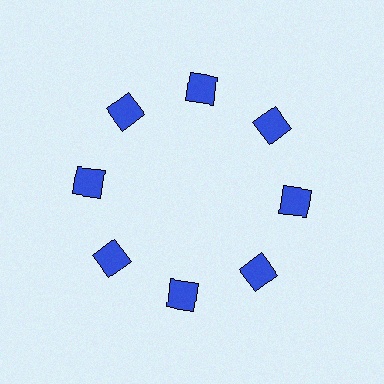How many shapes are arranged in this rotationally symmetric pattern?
There are 8 shapes, arranged in 8 groups of 1.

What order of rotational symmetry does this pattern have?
This pattern has 8-fold rotational symmetry.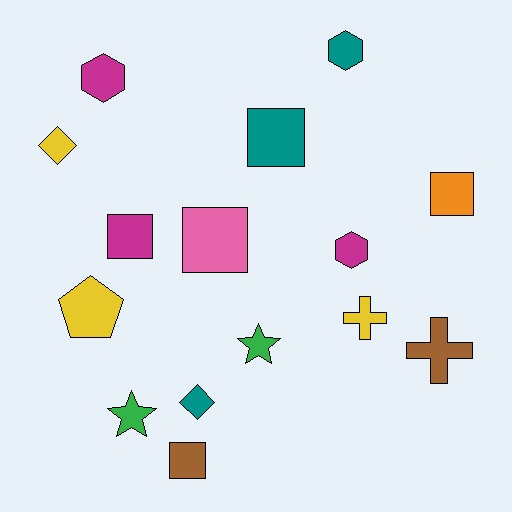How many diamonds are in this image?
There are 2 diamonds.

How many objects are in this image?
There are 15 objects.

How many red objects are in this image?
There are no red objects.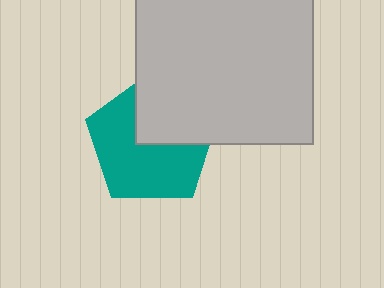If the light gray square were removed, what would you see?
You would see the complete teal pentagon.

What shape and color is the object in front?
The object in front is a light gray square.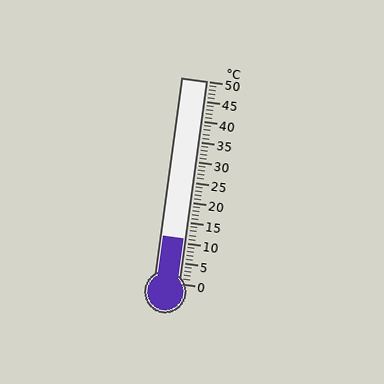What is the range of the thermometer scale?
The thermometer scale ranges from 0°C to 50°C.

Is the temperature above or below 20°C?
The temperature is below 20°C.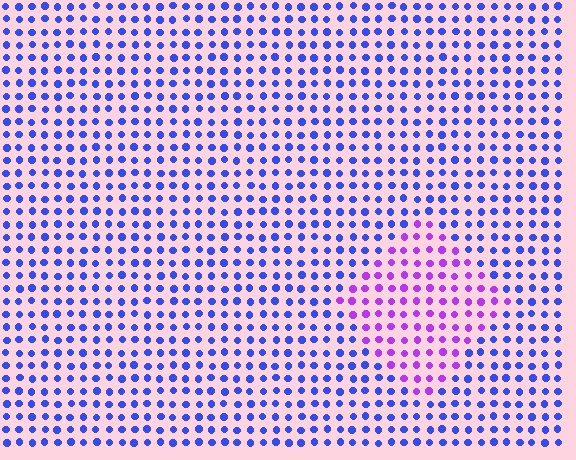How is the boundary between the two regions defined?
The boundary is defined purely by a slight shift in hue (about 49 degrees). Spacing, size, and orientation are identical on both sides.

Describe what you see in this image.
The image is filled with small blue elements in a uniform arrangement. A diamond-shaped region is visible where the elements are tinted to a slightly different hue, forming a subtle color boundary.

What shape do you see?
I see a diamond.